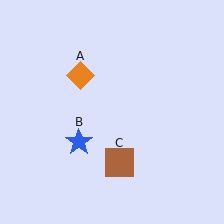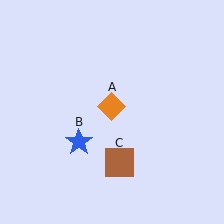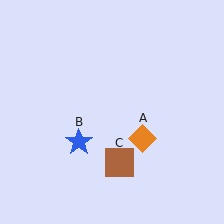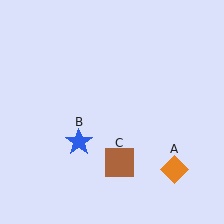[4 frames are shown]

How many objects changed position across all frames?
1 object changed position: orange diamond (object A).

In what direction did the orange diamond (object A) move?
The orange diamond (object A) moved down and to the right.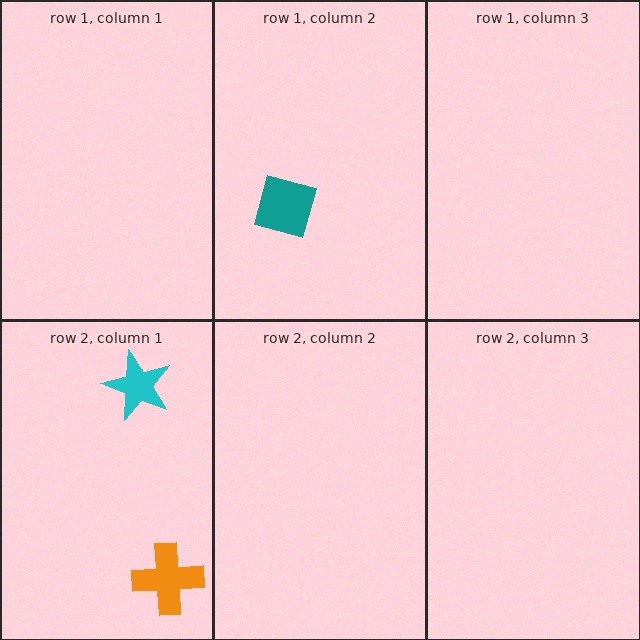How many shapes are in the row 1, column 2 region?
1.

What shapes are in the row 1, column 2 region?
The teal square.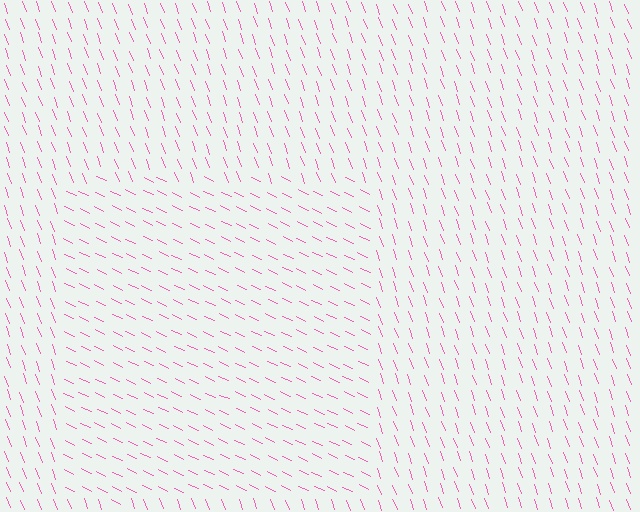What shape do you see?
I see a rectangle.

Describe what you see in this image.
The image is filled with small pink line segments. A rectangle region in the image has lines oriented differently from the surrounding lines, creating a visible texture boundary.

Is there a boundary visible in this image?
Yes, there is a texture boundary formed by a change in line orientation.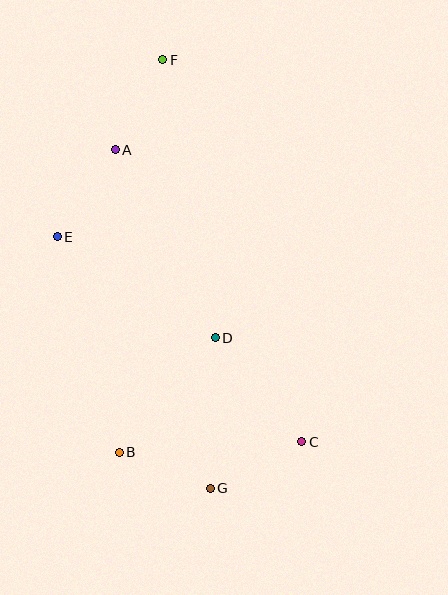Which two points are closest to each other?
Points B and G are closest to each other.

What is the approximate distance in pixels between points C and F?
The distance between C and F is approximately 407 pixels.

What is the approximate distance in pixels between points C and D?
The distance between C and D is approximately 135 pixels.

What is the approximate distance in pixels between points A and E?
The distance between A and E is approximately 105 pixels.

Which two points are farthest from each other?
Points F and G are farthest from each other.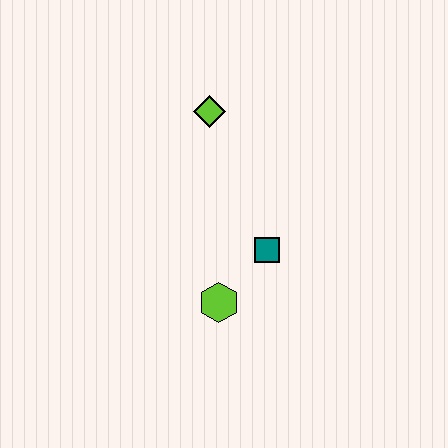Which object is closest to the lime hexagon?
The teal square is closest to the lime hexagon.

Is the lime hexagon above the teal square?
No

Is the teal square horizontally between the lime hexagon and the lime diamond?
No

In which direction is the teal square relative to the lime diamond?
The teal square is below the lime diamond.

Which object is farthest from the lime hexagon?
The lime diamond is farthest from the lime hexagon.